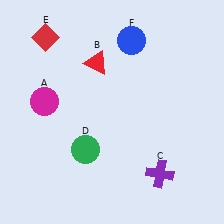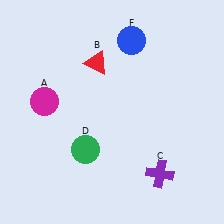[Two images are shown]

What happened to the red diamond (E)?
The red diamond (E) was removed in Image 2. It was in the top-left area of Image 1.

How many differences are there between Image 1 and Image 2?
There is 1 difference between the two images.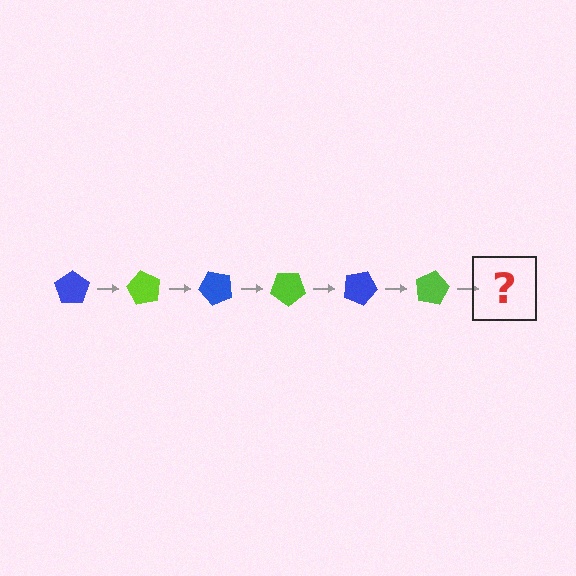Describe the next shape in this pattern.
It should be a blue pentagon, rotated 360 degrees from the start.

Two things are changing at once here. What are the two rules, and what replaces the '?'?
The two rules are that it rotates 60 degrees each step and the color cycles through blue and lime. The '?' should be a blue pentagon, rotated 360 degrees from the start.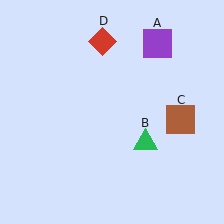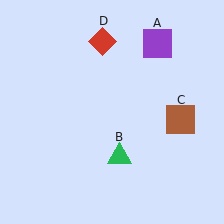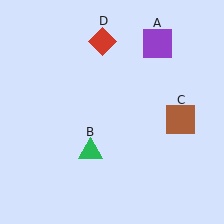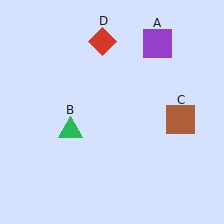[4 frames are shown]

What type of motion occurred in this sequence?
The green triangle (object B) rotated clockwise around the center of the scene.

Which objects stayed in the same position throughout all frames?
Purple square (object A) and brown square (object C) and red diamond (object D) remained stationary.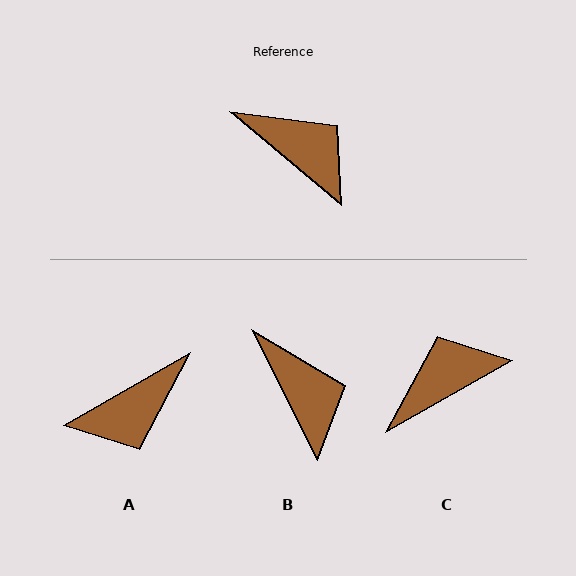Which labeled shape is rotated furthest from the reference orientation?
A, about 110 degrees away.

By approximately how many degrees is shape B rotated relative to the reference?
Approximately 23 degrees clockwise.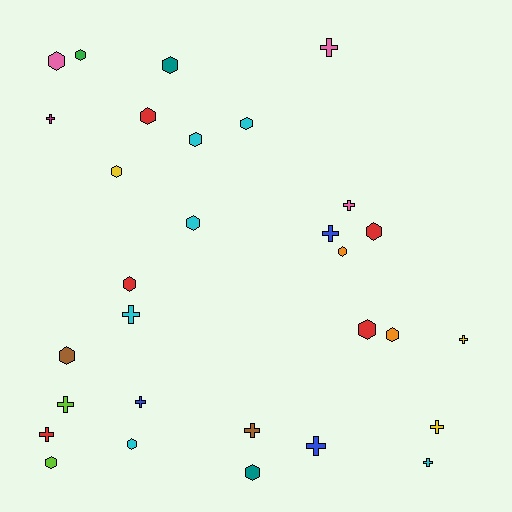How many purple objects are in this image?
There are no purple objects.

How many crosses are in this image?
There are 13 crosses.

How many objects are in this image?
There are 30 objects.